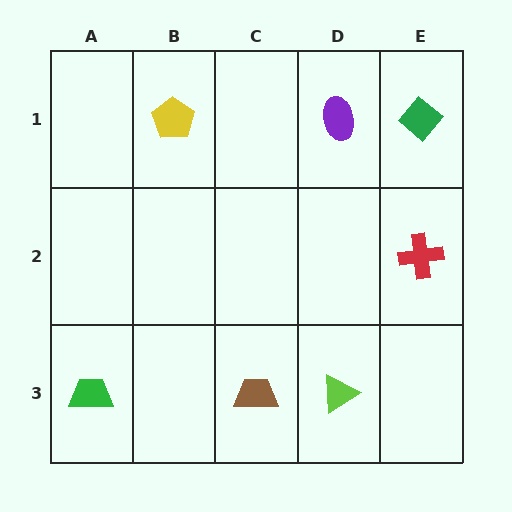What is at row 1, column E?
A green diamond.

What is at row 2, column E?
A red cross.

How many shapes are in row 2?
1 shape.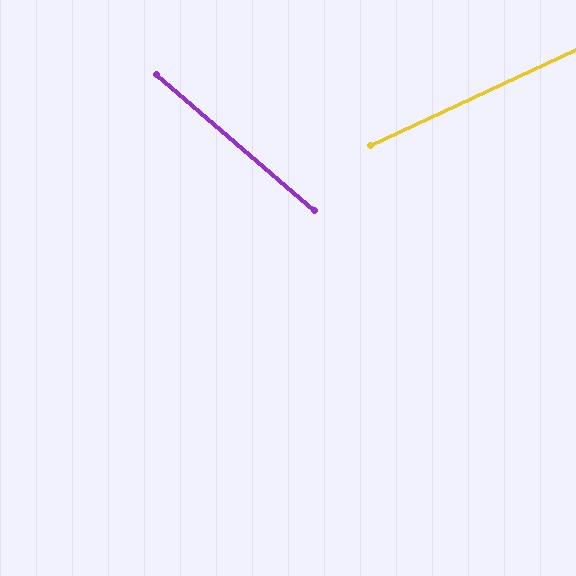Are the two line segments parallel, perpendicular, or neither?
Neither parallel nor perpendicular — they differ by about 66°.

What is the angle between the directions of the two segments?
Approximately 66 degrees.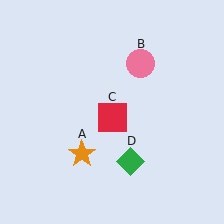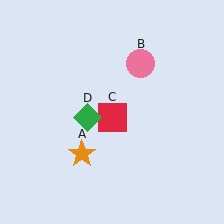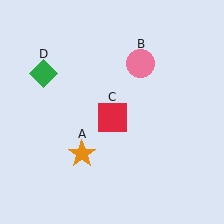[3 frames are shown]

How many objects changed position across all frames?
1 object changed position: green diamond (object D).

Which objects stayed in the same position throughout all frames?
Orange star (object A) and pink circle (object B) and red square (object C) remained stationary.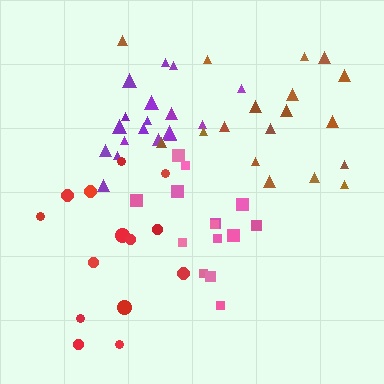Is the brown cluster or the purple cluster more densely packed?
Purple.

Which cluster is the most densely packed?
Purple.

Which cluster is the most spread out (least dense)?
Brown.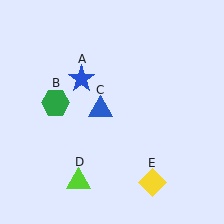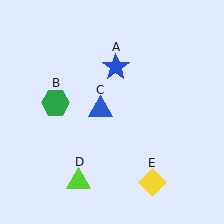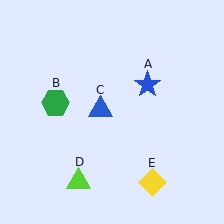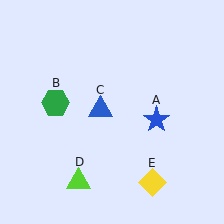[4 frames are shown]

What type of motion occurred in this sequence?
The blue star (object A) rotated clockwise around the center of the scene.